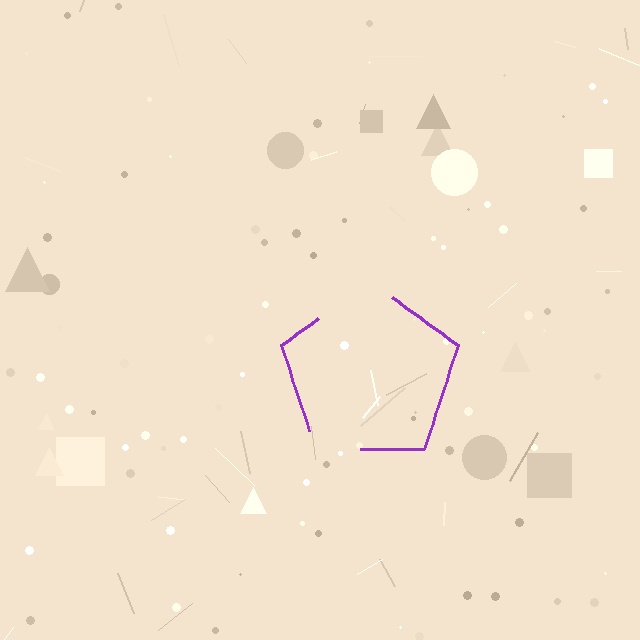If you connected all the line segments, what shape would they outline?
They would outline a pentagon.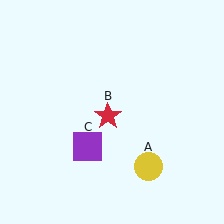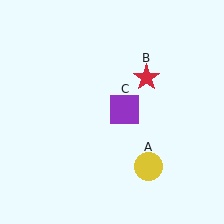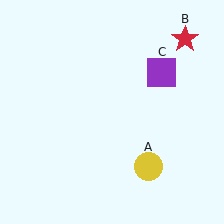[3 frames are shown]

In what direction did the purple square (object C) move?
The purple square (object C) moved up and to the right.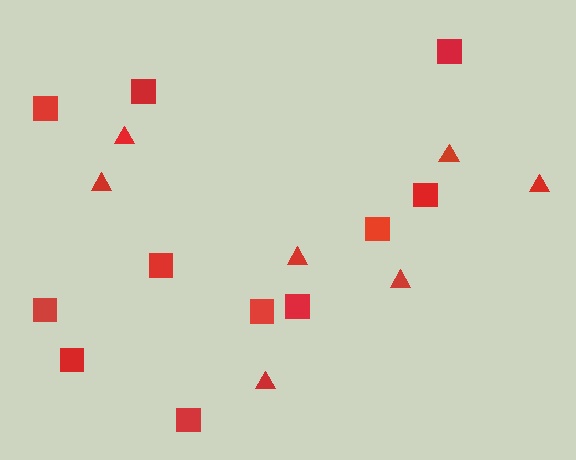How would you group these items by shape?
There are 2 groups: one group of triangles (7) and one group of squares (11).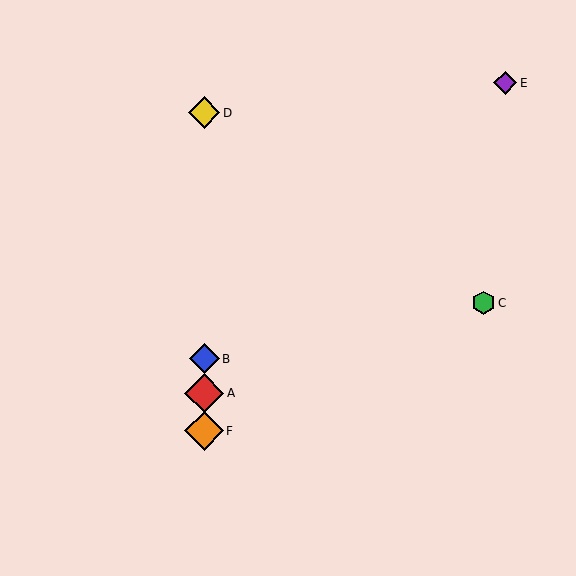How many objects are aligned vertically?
4 objects (A, B, D, F) are aligned vertically.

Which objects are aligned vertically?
Objects A, B, D, F are aligned vertically.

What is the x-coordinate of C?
Object C is at x≈483.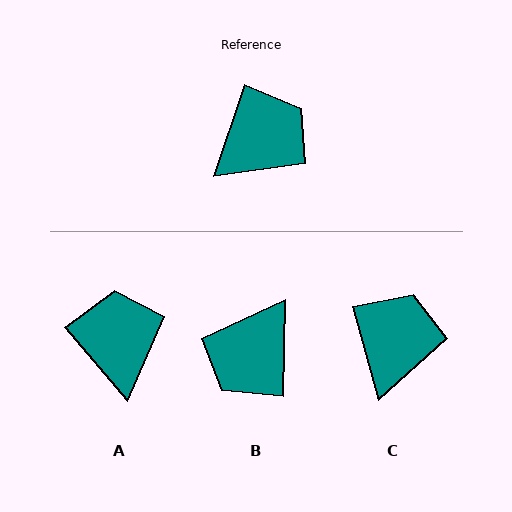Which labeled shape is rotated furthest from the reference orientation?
B, about 163 degrees away.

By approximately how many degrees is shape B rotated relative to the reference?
Approximately 163 degrees clockwise.